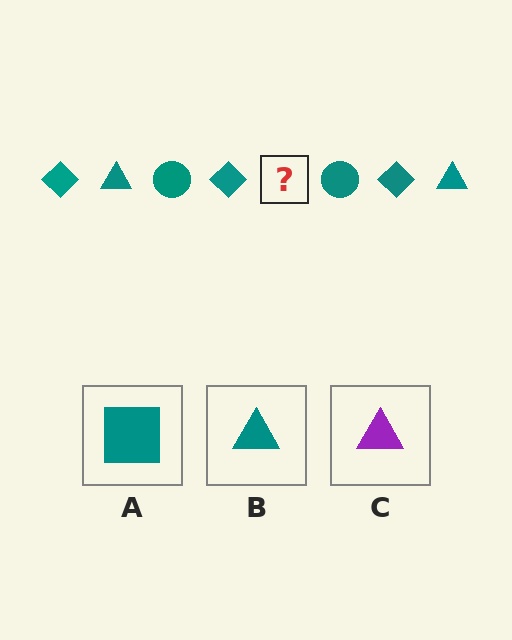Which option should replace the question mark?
Option B.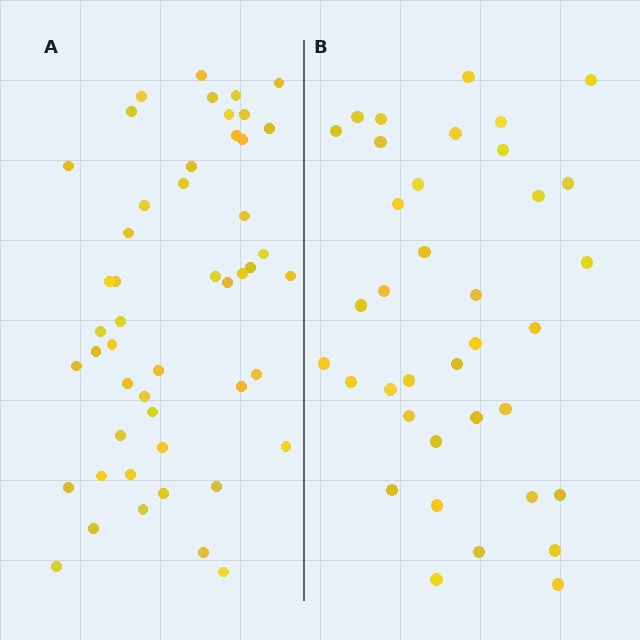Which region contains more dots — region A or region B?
Region A (the left region) has more dots.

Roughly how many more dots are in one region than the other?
Region A has roughly 12 or so more dots than region B.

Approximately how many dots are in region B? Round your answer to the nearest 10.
About 40 dots. (The exact count is 37, which rounds to 40.)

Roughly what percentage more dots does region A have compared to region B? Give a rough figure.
About 30% more.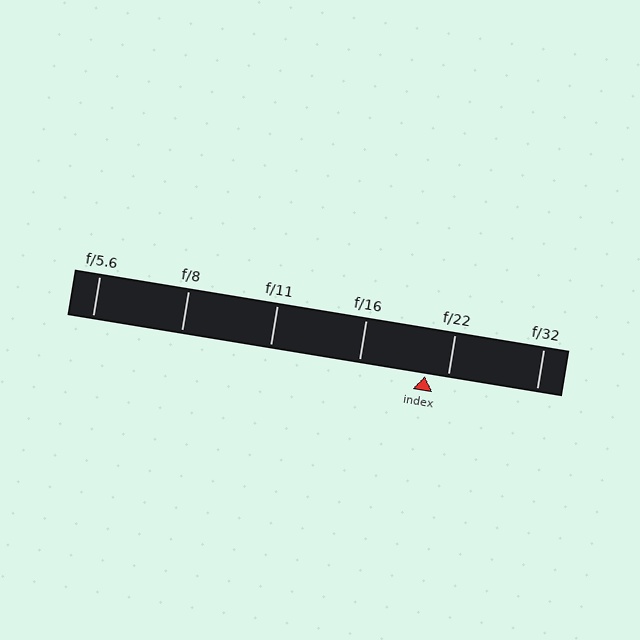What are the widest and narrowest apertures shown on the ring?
The widest aperture shown is f/5.6 and the narrowest is f/32.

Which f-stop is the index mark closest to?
The index mark is closest to f/22.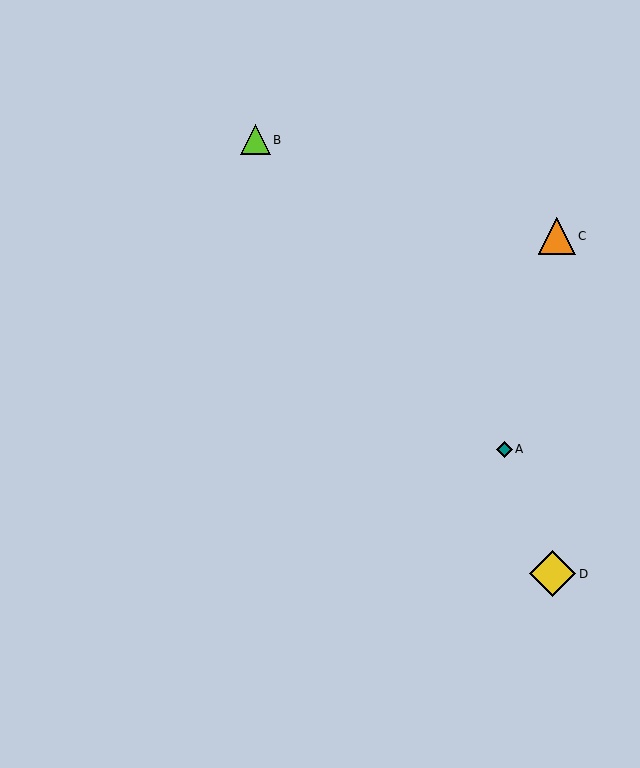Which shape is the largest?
The yellow diamond (labeled D) is the largest.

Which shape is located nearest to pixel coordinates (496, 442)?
The teal diamond (labeled A) at (505, 449) is nearest to that location.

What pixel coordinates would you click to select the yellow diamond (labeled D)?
Click at (552, 574) to select the yellow diamond D.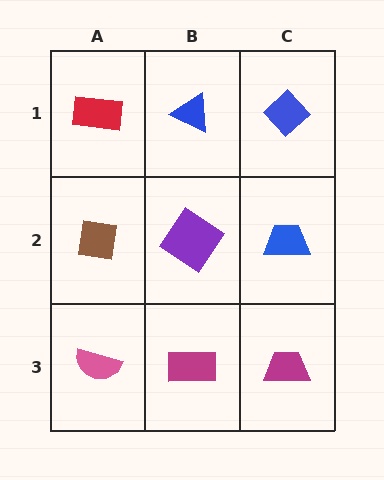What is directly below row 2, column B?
A magenta rectangle.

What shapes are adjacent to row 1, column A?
A brown square (row 2, column A), a blue triangle (row 1, column B).